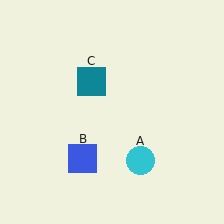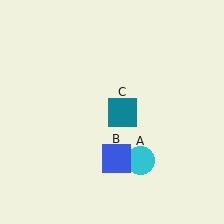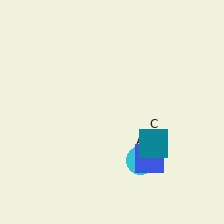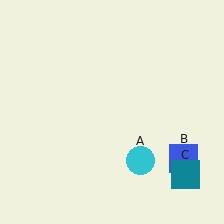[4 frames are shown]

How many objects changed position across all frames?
2 objects changed position: blue square (object B), teal square (object C).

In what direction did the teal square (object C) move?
The teal square (object C) moved down and to the right.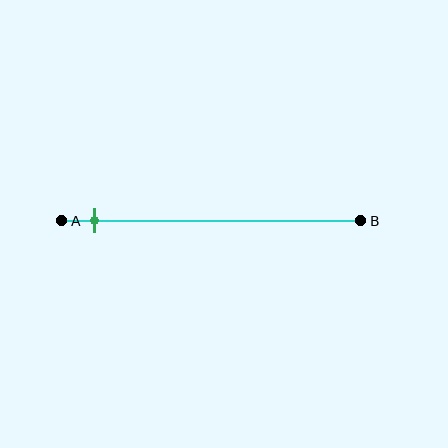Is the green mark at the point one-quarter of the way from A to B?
No, the mark is at about 10% from A, not at the 25% one-quarter point.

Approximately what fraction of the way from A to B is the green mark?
The green mark is approximately 10% of the way from A to B.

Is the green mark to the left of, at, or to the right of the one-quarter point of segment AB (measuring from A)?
The green mark is to the left of the one-quarter point of segment AB.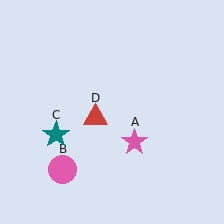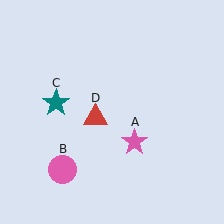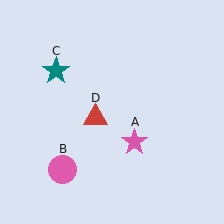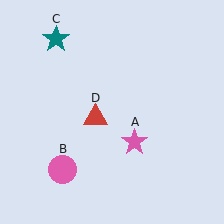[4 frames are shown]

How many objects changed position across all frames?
1 object changed position: teal star (object C).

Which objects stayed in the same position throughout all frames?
Pink star (object A) and pink circle (object B) and red triangle (object D) remained stationary.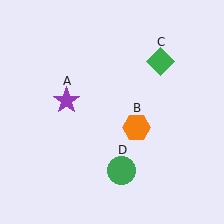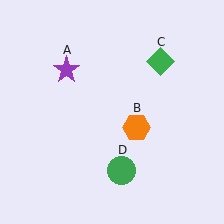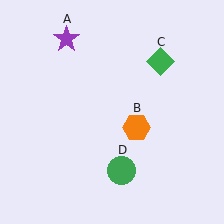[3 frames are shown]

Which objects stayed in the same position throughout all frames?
Orange hexagon (object B) and green diamond (object C) and green circle (object D) remained stationary.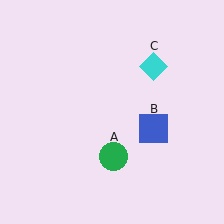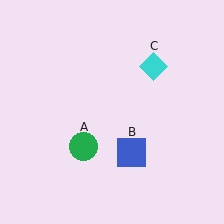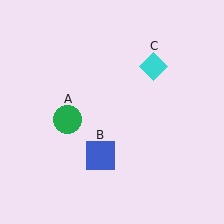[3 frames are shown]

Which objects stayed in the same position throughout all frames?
Cyan diamond (object C) remained stationary.